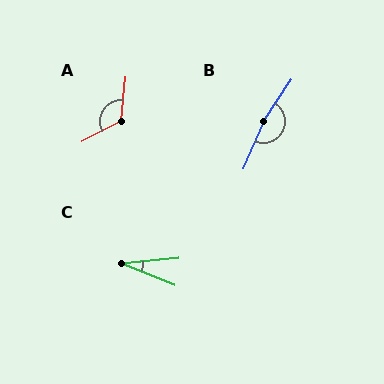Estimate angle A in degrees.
Approximately 123 degrees.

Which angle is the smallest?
C, at approximately 27 degrees.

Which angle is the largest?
B, at approximately 170 degrees.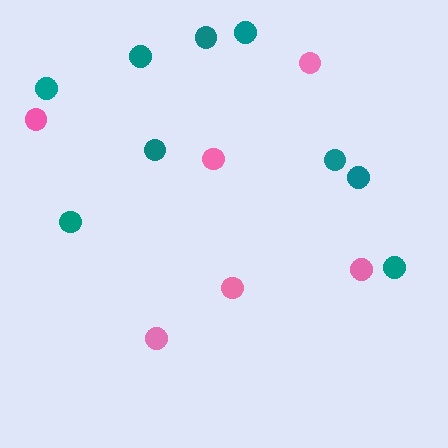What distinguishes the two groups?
There are 2 groups: one group of teal circles (9) and one group of pink circles (6).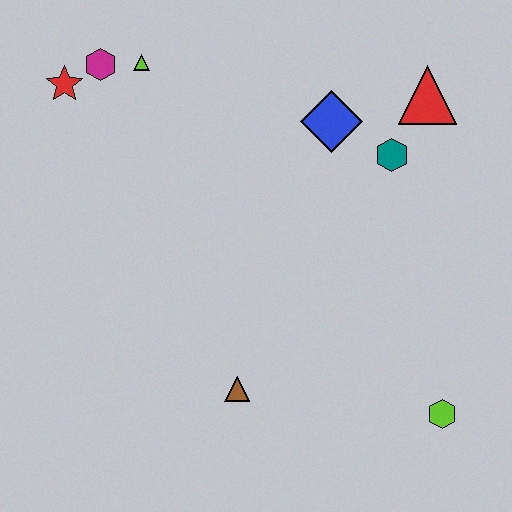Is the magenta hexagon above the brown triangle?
Yes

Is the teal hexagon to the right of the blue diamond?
Yes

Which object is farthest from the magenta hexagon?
The lime hexagon is farthest from the magenta hexagon.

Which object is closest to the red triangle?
The teal hexagon is closest to the red triangle.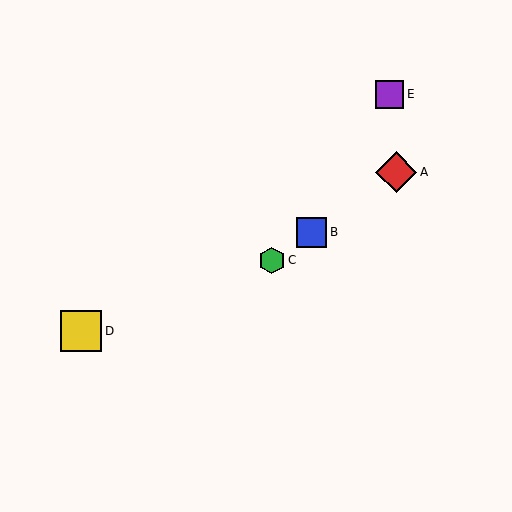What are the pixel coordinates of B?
Object B is at (311, 232).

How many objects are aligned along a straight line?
3 objects (A, B, C) are aligned along a straight line.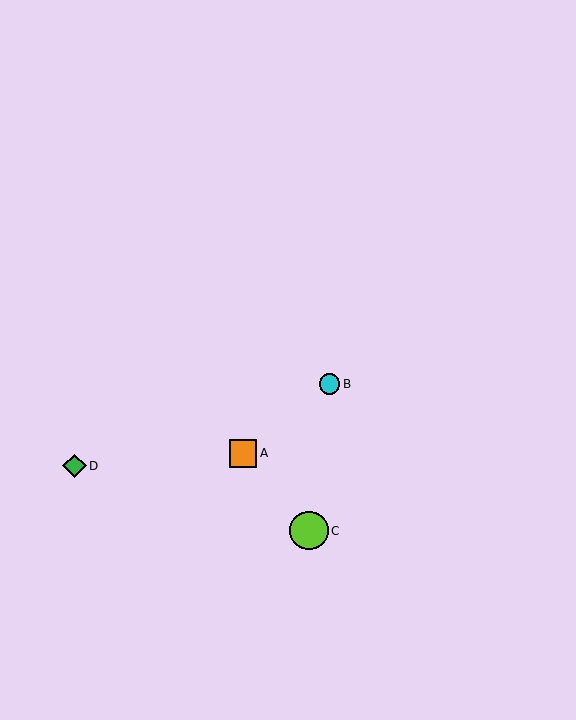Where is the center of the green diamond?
The center of the green diamond is at (75, 466).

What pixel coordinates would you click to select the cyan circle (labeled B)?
Click at (330, 384) to select the cyan circle B.